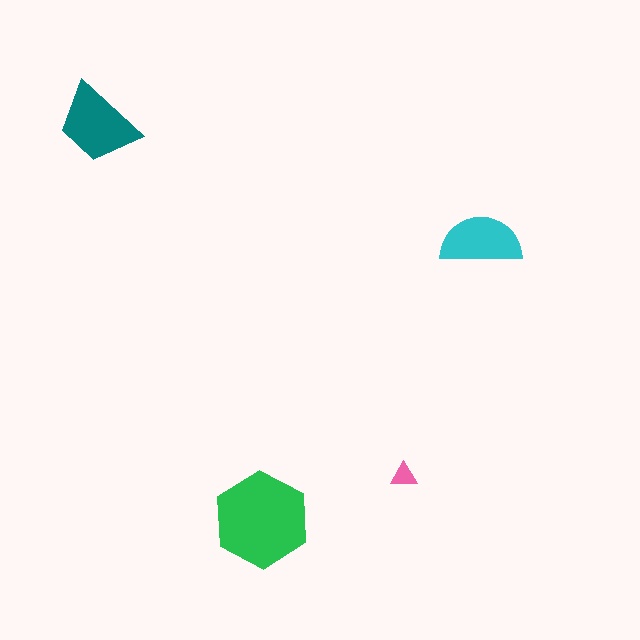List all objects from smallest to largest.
The pink triangle, the cyan semicircle, the teal trapezoid, the green hexagon.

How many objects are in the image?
There are 4 objects in the image.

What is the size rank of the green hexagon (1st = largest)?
1st.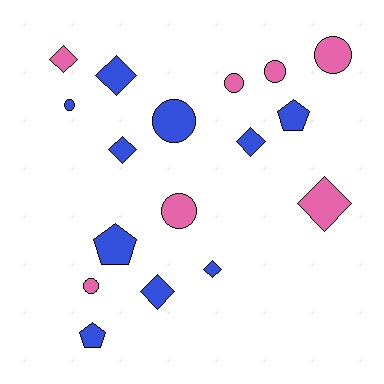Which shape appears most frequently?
Diamond, with 7 objects.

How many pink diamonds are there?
There are 2 pink diamonds.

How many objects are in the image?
There are 17 objects.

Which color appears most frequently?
Blue, with 10 objects.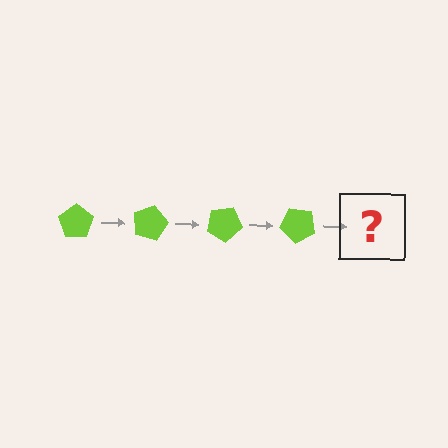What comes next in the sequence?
The next element should be a lime pentagon rotated 60 degrees.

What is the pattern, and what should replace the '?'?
The pattern is that the pentagon rotates 15 degrees each step. The '?' should be a lime pentagon rotated 60 degrees.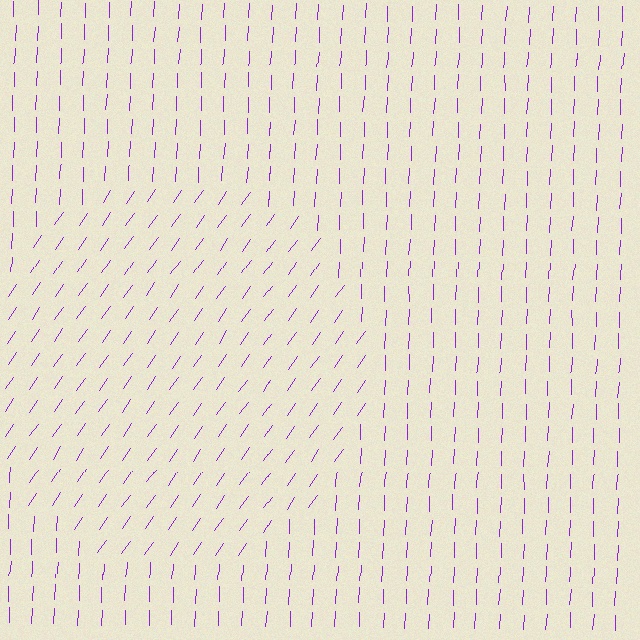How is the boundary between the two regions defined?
The boundary is defined purely by a change in line orientation (approximately 32 degrees difference). All lines are the same color and thickness.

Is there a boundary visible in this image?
Yes, there is a texture boundary formed by a change in line orientation.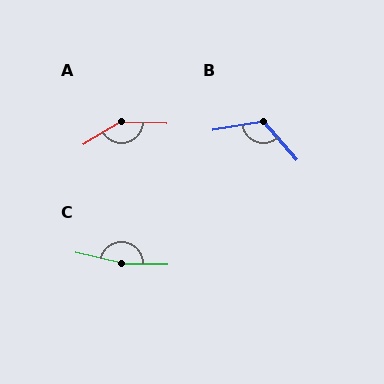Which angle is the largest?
C, at approximately 168 degrees.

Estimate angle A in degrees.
Approximately 148 degrees.